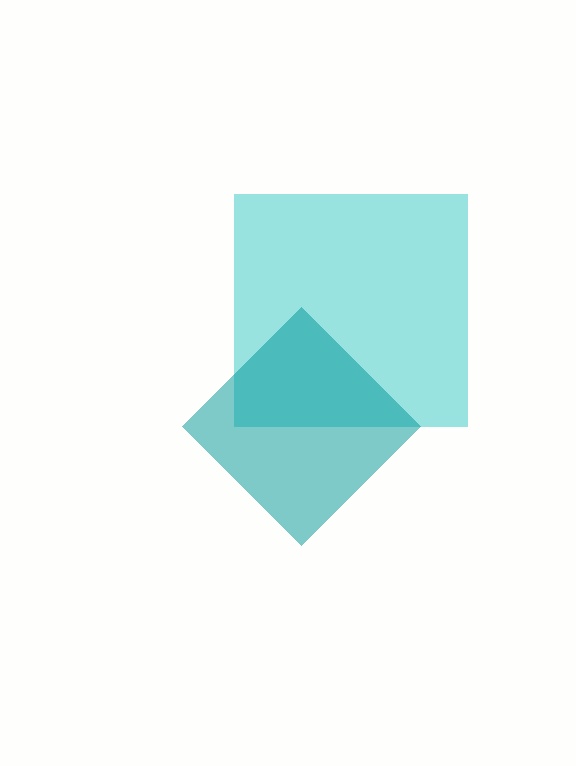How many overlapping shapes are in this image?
There are 2 overlapping shapes in the image.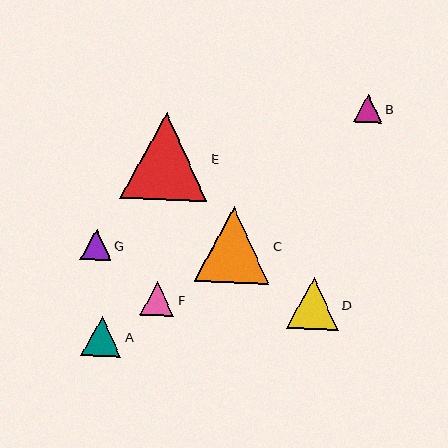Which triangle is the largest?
Triangle E is the largest with a size of approximately 87 pixels.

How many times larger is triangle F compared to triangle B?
Triangle F is approximately 1.2 times the size of triangle B.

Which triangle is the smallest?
Triangle B is the smallest with a size of approximately 28 pixels.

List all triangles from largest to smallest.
From largest to smallest: E, C, D, A, F, G, B.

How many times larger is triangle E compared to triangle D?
Triangle E is approximately 1.7 times the size of triangle D.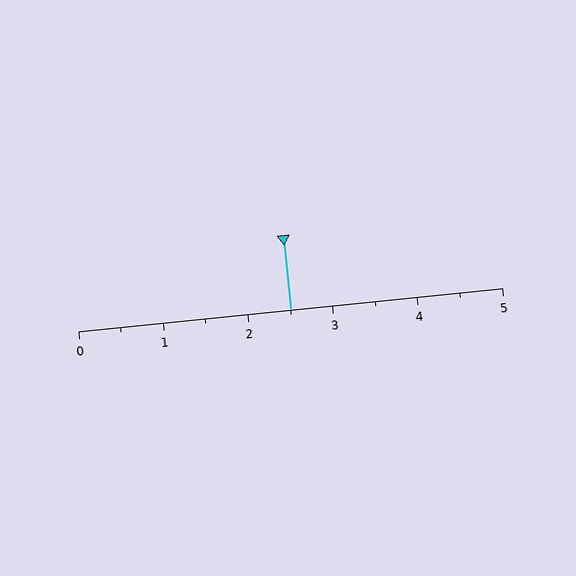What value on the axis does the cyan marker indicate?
The marker indicates approximately 2.5.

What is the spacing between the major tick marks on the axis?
The major ticks are spaced 1 apart.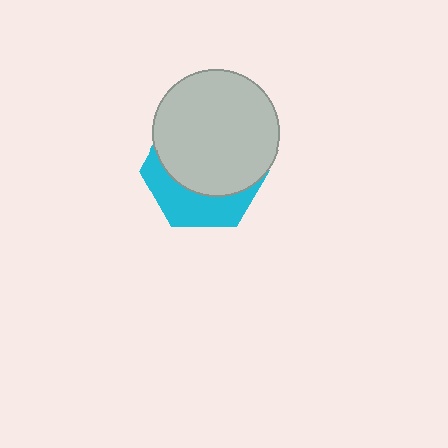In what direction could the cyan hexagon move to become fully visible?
The cyan hexagon could move down. That would shift it out from behind the light gray circle entirely.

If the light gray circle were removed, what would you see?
You would see the complete cyan hexagon.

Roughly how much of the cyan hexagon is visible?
A small part of it is visible (roughly 35%).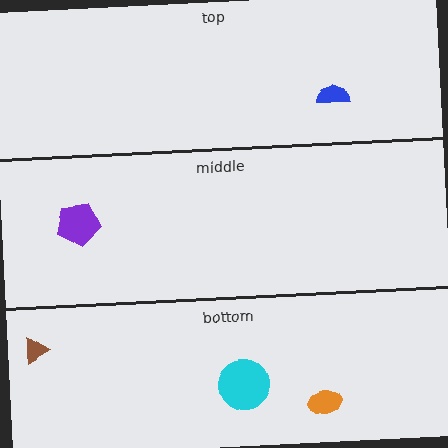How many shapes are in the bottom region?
3.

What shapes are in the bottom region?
The orange ellipse, the brown triangle, the cyan circle.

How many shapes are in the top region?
1.